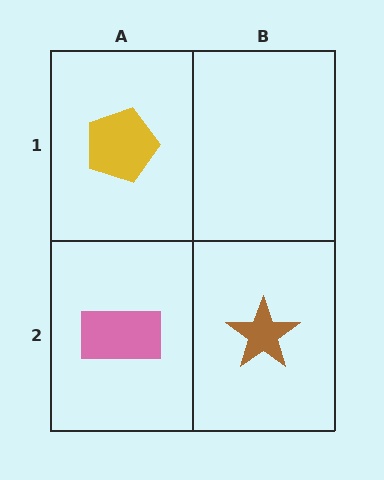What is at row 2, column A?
A pink rectangle.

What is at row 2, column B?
A brown star.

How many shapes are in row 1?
1 shape.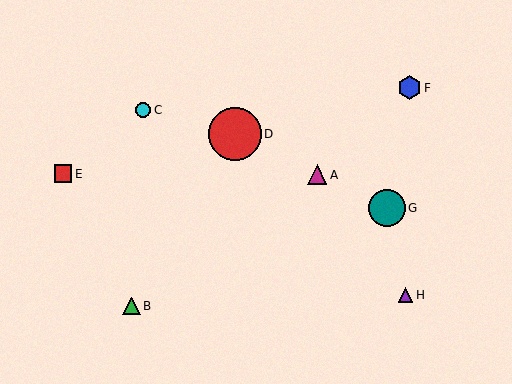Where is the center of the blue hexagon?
The center of the blue hexagon is at (409, 88).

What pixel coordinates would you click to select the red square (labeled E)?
Click at (63, 174) to select the red square E.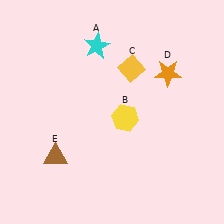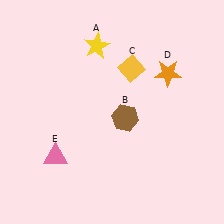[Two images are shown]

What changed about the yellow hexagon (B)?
In Image 1, B is yellow. In Image 2, it changed to brown.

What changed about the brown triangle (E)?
In Image 1, E is brown. In Image 2, it changed to pink.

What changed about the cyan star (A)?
In Image 1, A is cyan. In Image 2, it changed to yellow.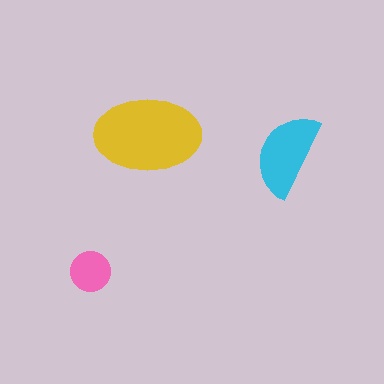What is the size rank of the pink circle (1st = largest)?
3rd.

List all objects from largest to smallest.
The yellow ellipse, the cyan semicircle, the pink circle.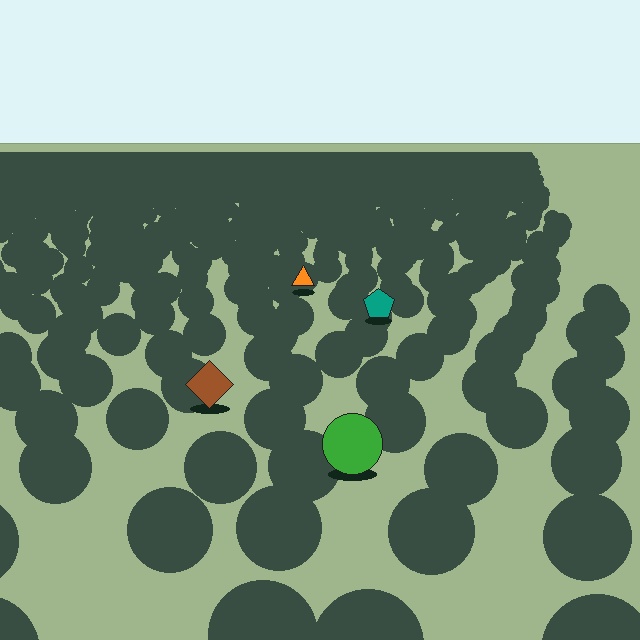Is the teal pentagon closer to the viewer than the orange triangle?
Yes. The teal pentagon is closer — you can tell from the texture gradient: the ground texture is coarser near it.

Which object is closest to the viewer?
The green circle is closest. The texture marks near it are larger and more spread out.